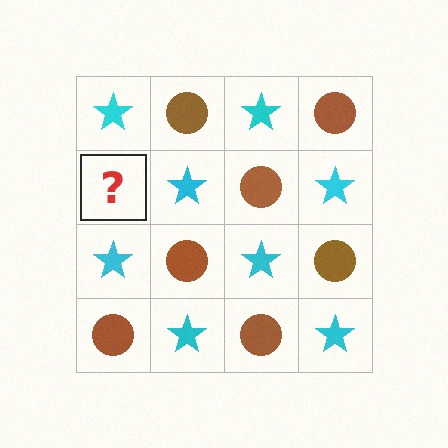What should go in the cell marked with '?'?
The missing cell should contain a brown circle.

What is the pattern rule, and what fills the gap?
The rule is that it alternates cyan star and brown circle in a checkerboard pattern. The gap should be filled with a brown circle.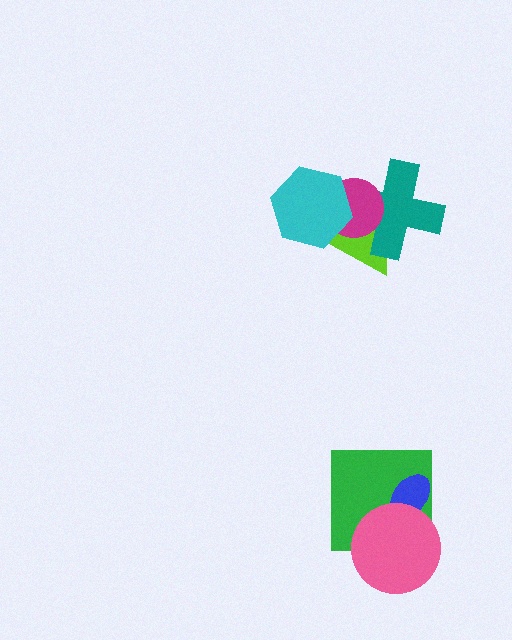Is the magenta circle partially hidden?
Yes, it is partially covered by another shape.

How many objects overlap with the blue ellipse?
2 objects overlap with the blue ellipse.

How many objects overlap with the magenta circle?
3 objects overlap with the magenta circle.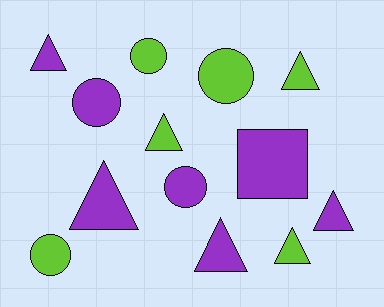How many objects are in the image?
There are 13 objects.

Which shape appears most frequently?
Triangle, with 7 objects.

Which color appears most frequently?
Purple, with 7 objects.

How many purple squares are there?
There is 1 purple square.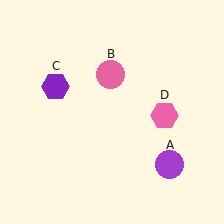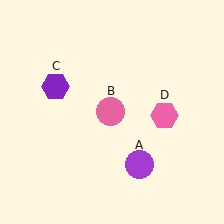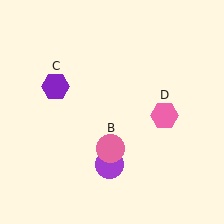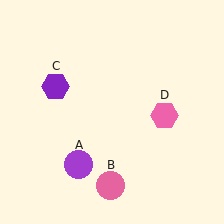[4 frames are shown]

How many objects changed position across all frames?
2 objects changed position: purple circle (object A), pink circle (object B).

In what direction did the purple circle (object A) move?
The purple circle (object A) moved left.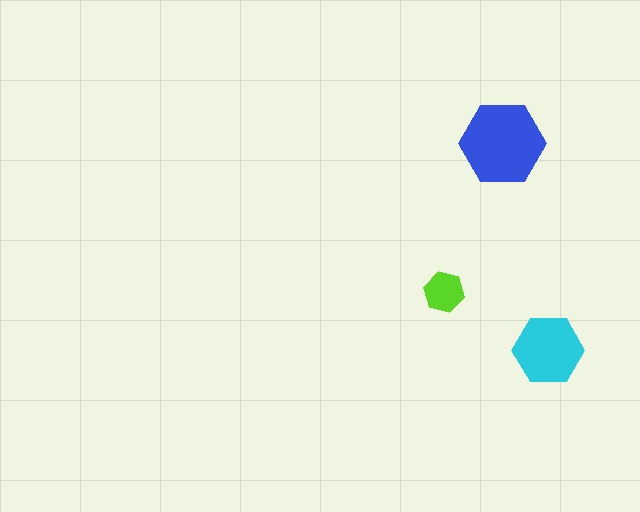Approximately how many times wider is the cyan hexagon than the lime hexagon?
About 1.5 times wider.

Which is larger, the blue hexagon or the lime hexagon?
The blue one.